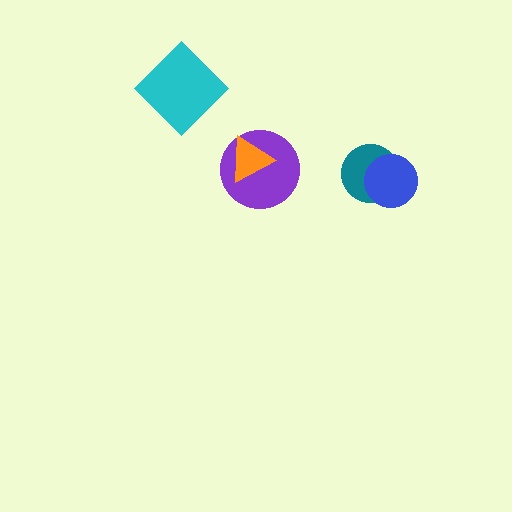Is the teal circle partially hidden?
Yes, it is partially covered by another shape.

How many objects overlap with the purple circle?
1 object overlaps with the purple circle.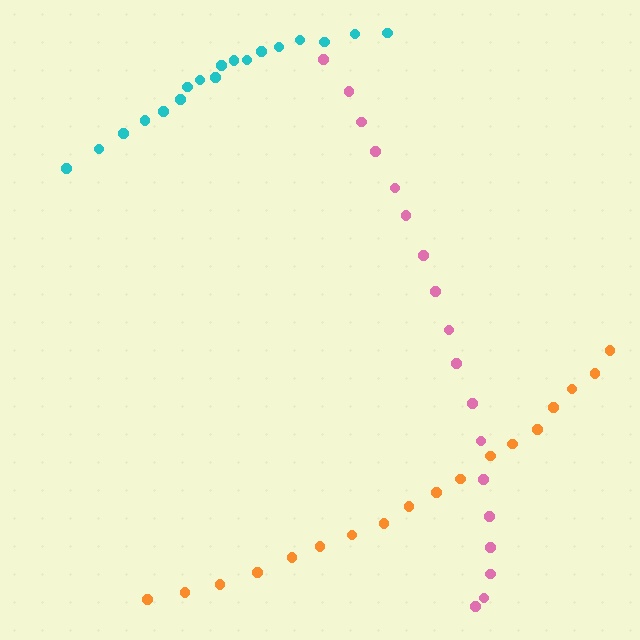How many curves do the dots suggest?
There are 3 distinct paths.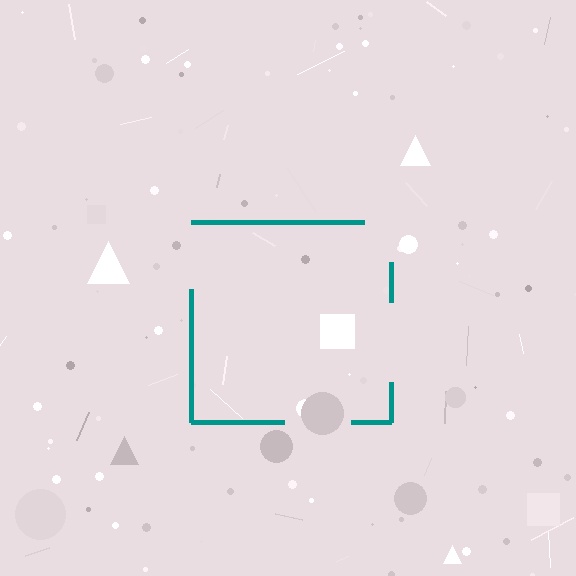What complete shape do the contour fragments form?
The contour fragments form a square.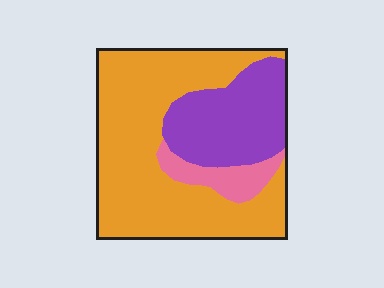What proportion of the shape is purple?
Purple covers roughly 25% of the shape.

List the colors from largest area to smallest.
From largest to smallest: orange, purple, pink.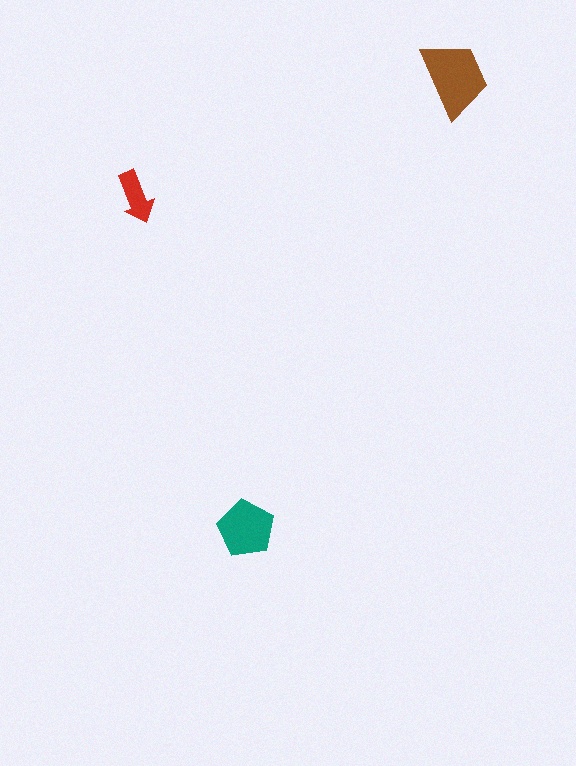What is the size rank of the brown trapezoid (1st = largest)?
1st.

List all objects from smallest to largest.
The red arrow, the teal pentagon, the brown trapezoid.